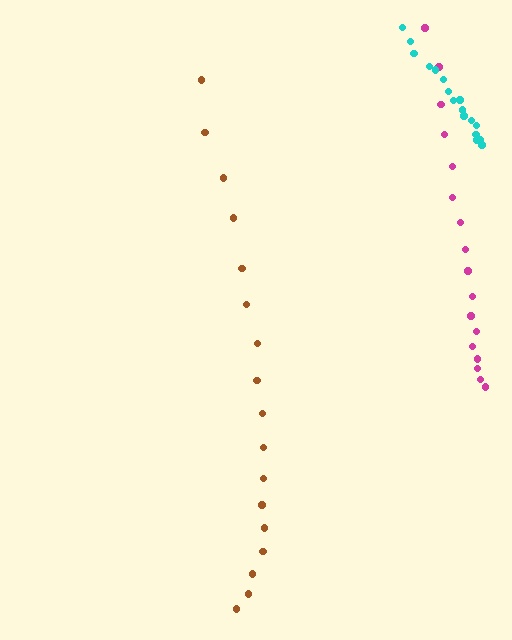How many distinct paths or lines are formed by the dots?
There are 3 distinct paths.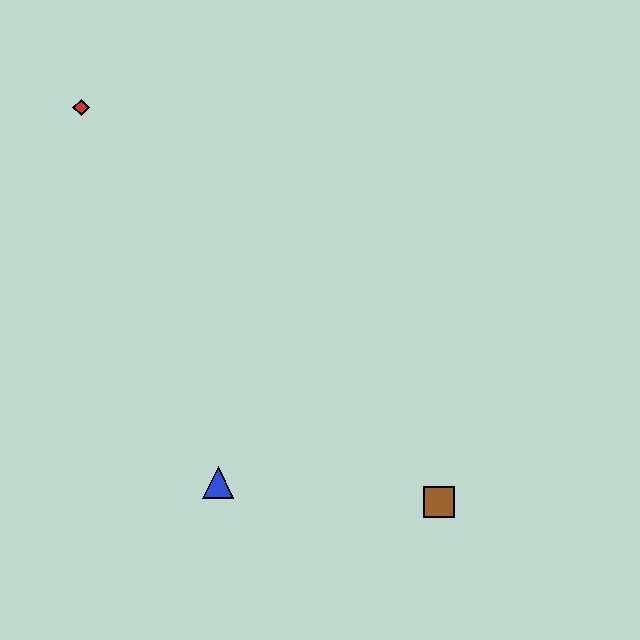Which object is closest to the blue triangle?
The brown square is closest to the blue triangle.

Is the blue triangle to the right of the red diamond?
Yes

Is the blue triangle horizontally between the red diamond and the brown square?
Yes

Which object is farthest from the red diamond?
The brown square is farthest from the red diamond.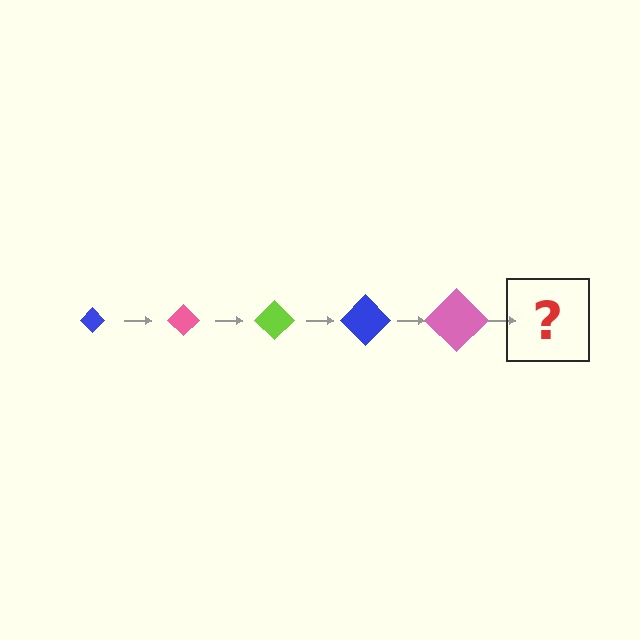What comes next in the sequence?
The next element should be a lime diamond, larger than the previous one.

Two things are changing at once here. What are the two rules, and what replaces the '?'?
The two rules are that the diamond grows larger each step and the color cycles through blue, pink, and lime. The '?' should be a lime diamond, larger than the previous one.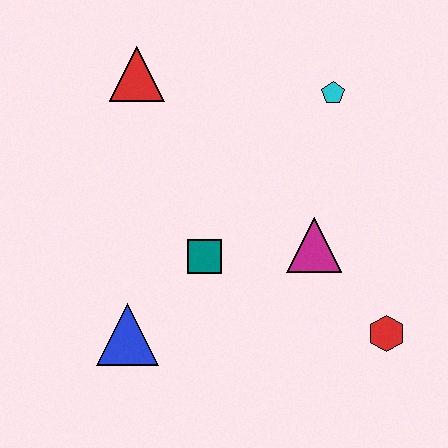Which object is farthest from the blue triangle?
The cyan pentagon is farthest from the blue triangle.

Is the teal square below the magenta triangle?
Yes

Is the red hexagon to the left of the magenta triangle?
No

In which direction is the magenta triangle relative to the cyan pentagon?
The magenta triangle is below the cyan pentagon.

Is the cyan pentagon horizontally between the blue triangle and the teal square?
No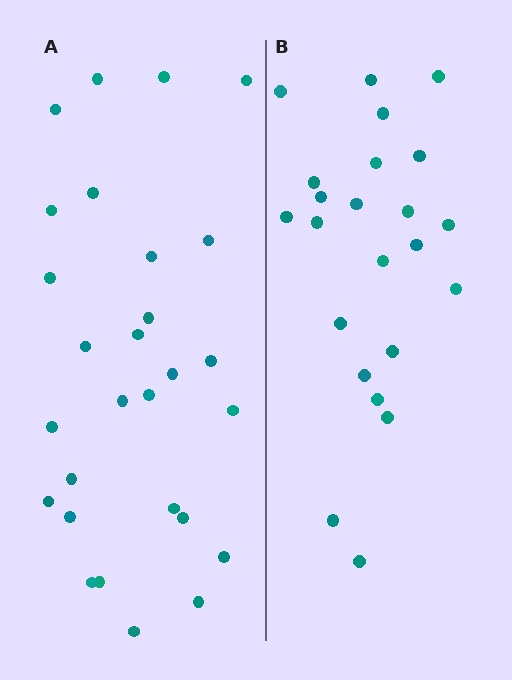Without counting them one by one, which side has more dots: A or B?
Region A (the left region) has more dots.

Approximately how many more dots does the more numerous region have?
Region A has about 5 more dots than region B.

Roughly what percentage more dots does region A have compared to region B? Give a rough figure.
About 20% more.